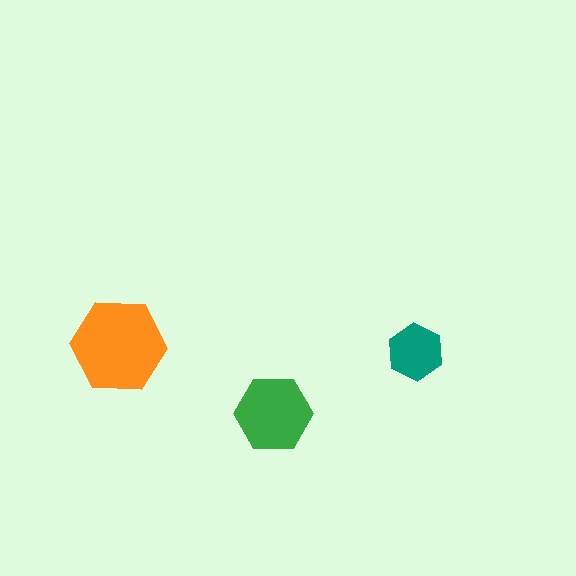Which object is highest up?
The orange hexagon is topmost.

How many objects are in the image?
There are 3 objects in the image.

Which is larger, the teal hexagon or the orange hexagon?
The orange one.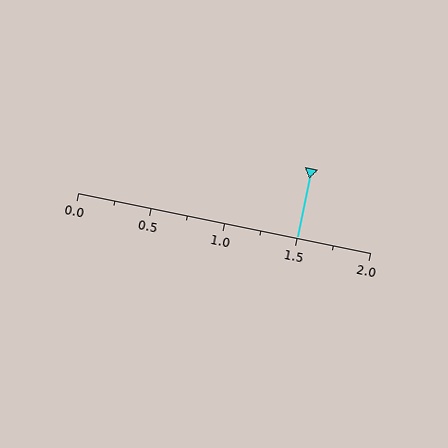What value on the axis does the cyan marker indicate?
The marker indicates approximately 1.5.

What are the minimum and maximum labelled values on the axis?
The axis runs from 0.0 to 2.0.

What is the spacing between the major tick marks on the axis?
The major ticks are spaced 0.5 apart.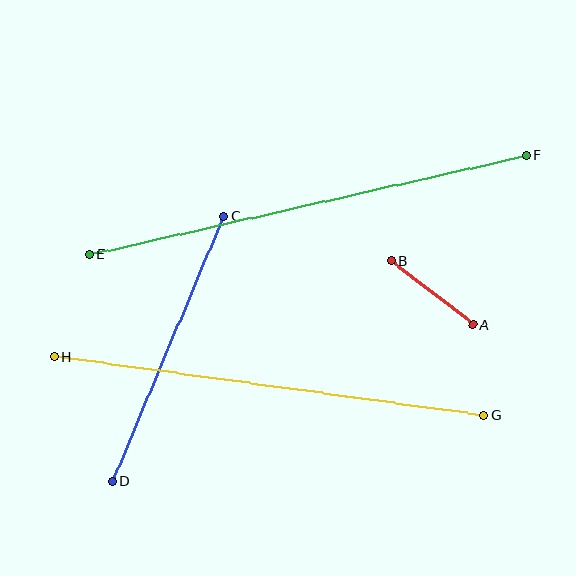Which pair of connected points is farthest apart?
Points E and F are farthest apart.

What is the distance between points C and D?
The distance is approximately 287 pixels.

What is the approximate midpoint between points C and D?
The midpoint is at approximately (168, 348) pixels.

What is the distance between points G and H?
The distance is approximately 434 pixels.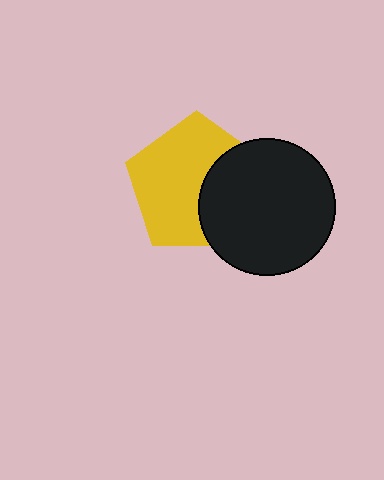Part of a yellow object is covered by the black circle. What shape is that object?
It is a pentagon.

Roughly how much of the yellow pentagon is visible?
About half of it is visible (roughly 63%).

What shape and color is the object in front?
The object in front is a black circle.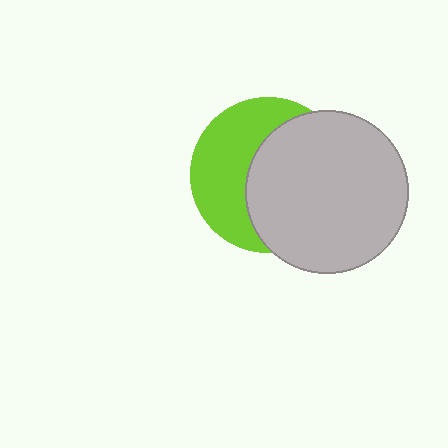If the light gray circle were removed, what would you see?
You would see the complete lime circle.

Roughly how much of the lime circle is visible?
About half of it is visible (roughly 45%).